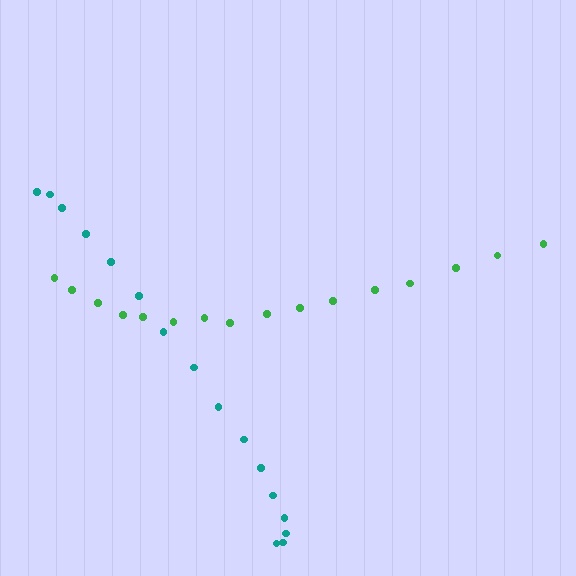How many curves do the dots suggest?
There are 2 distinct paths.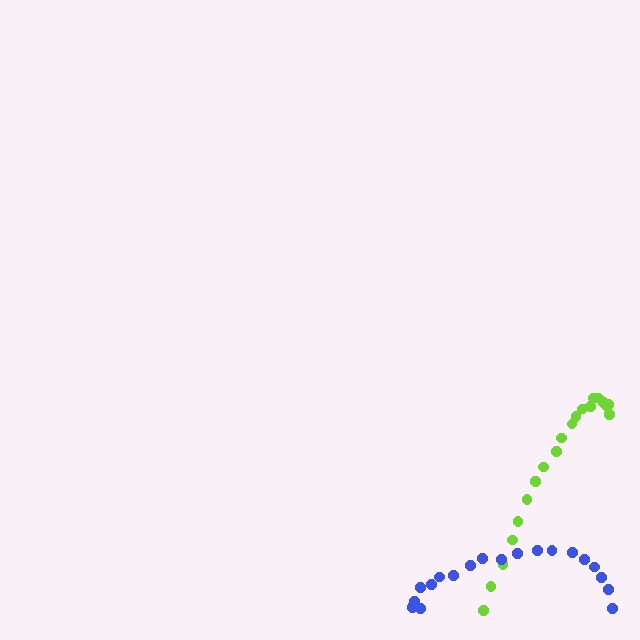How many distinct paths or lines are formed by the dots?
There are 2 distinct paths.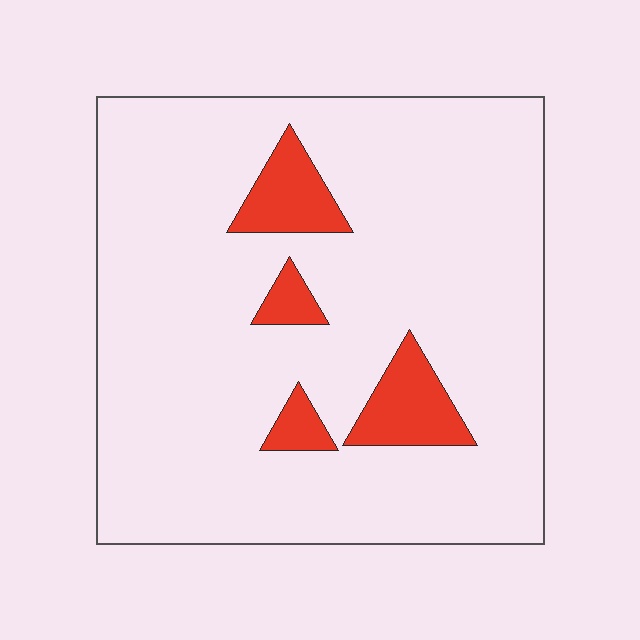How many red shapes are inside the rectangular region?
4.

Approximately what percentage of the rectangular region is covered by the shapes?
Approximately 10%.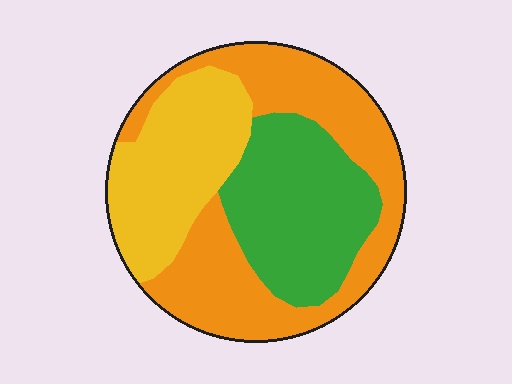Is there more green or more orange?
Orange.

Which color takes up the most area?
Orange, at roughly 45%.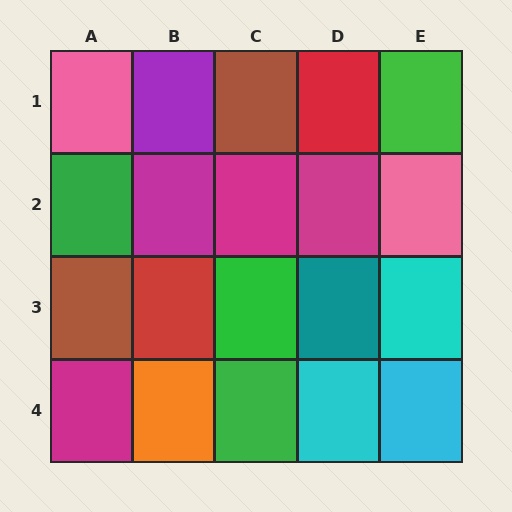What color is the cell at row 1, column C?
Brown.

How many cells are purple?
1 cell is purple.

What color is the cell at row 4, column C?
Green.